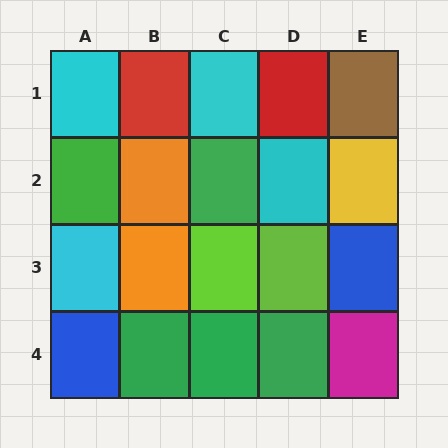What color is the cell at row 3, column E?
Blue.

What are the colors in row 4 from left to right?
Blue, green, green, green, magenta.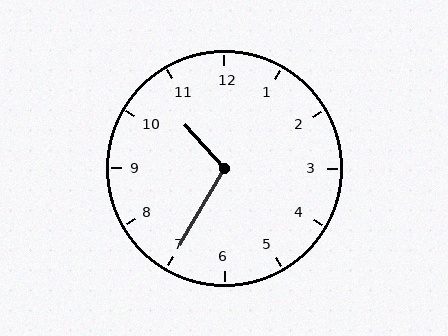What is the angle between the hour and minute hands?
Approximately 108 degrees.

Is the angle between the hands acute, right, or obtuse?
It is obtuse.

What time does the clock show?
10:35.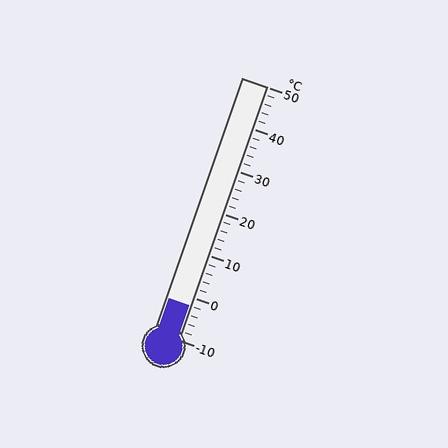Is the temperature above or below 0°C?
The temperature is below 0°C.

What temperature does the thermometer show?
The thermometer shows approximately -2°C.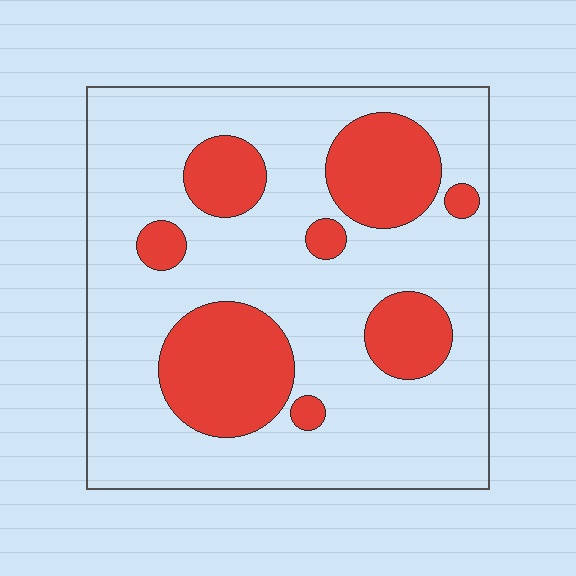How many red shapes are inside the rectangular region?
8.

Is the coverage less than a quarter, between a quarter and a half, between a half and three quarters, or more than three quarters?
Between a quarter and a half.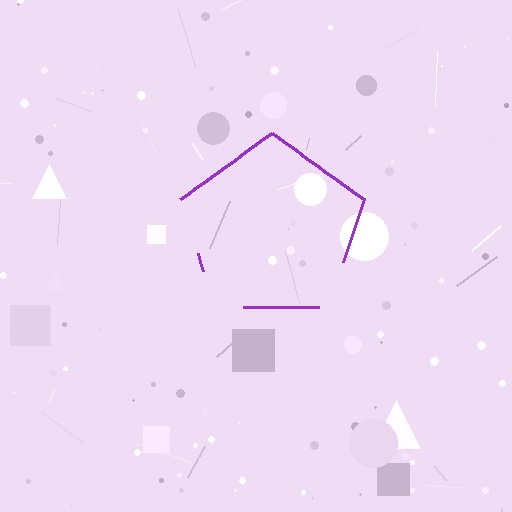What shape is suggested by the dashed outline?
The dashed outline suggests a pentagon.